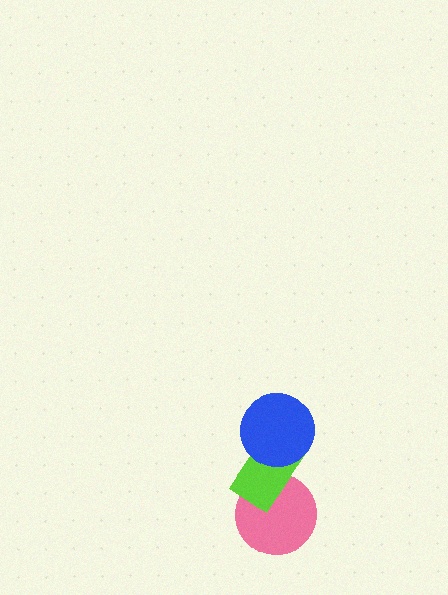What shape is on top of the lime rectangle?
The blue circle is on top of the lime rectangle.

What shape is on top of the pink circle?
The lime rectangle is on top of the pink circle.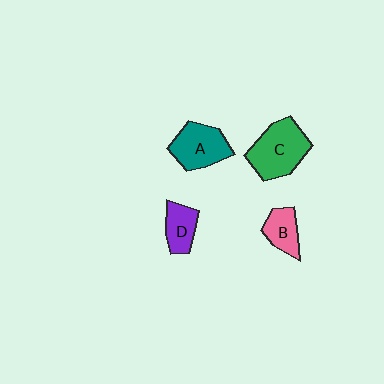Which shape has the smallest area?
Shape B (pink).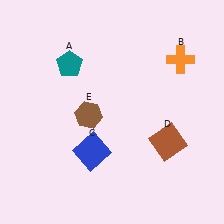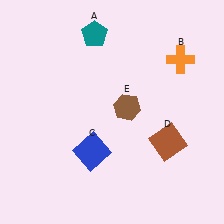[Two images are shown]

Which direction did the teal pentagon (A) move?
The teal pentagon (A) moved up.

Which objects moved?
The objects that moved are: the teal pentagon (A), the brown hexagon (E).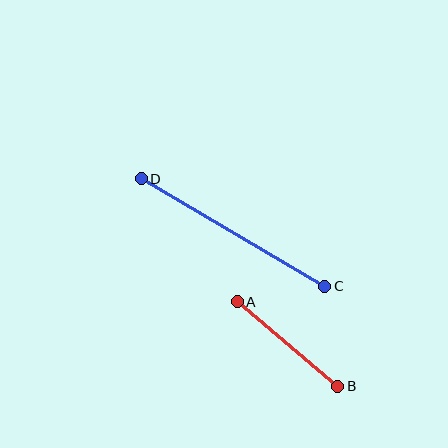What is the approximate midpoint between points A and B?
The midpoint is at approximately (287, 344) pixels.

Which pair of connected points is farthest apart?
Points C and D are farthest apart.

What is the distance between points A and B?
The distance is approximately 132 pixels.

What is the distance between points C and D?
The distance is approximately 213 pixels.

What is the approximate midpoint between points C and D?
The midpoint is at approximately (233, 233) pixels.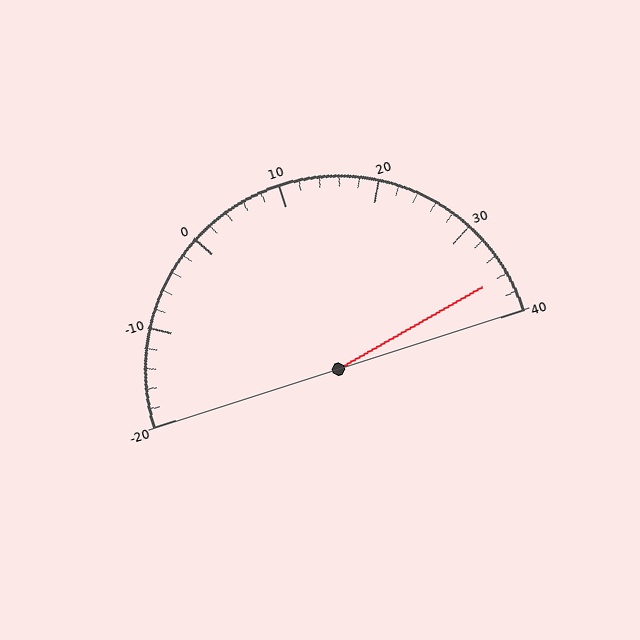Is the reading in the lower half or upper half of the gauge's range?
The reading is in the upper half of the range (-20 to 40).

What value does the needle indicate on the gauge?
The needle indicates approximately 36.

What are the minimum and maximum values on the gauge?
The gauge ranges from -20 to 40.